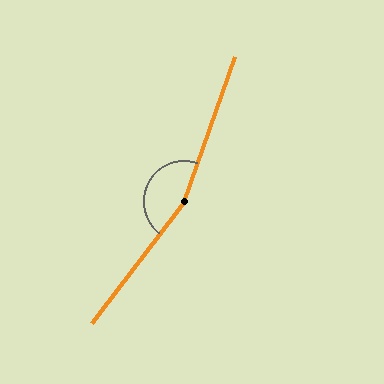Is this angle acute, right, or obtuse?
It is obtuse.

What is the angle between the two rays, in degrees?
Approximately 162 degrees.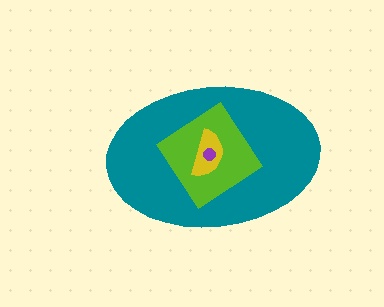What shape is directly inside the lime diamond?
The yellow semicircle.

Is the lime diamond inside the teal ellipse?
Yes.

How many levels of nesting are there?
4.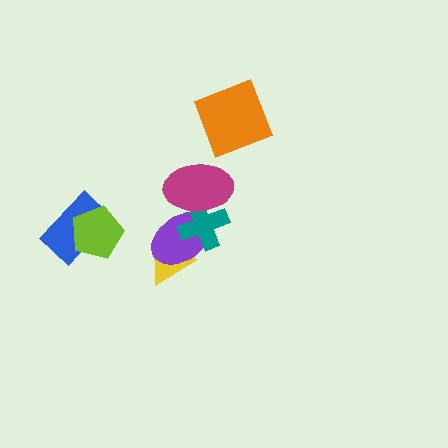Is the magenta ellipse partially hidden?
No, no other shape covers it.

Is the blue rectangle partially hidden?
Yes, it is partially covered by another shape.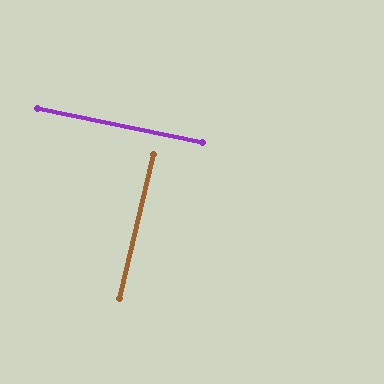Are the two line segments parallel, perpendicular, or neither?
Perpendicular — they meet at approximately 88°.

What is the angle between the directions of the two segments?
Approximately 88 degrees.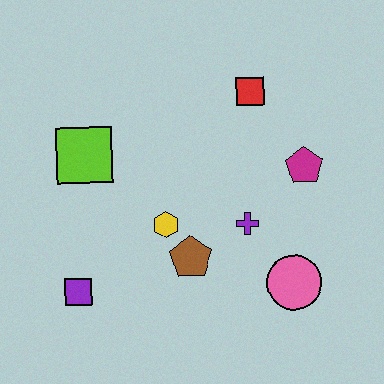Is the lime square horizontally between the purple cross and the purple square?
Yes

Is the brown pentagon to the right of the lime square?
Yes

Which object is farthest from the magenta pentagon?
The purple square is farthest from the magenta pentagon.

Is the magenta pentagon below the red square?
Yes